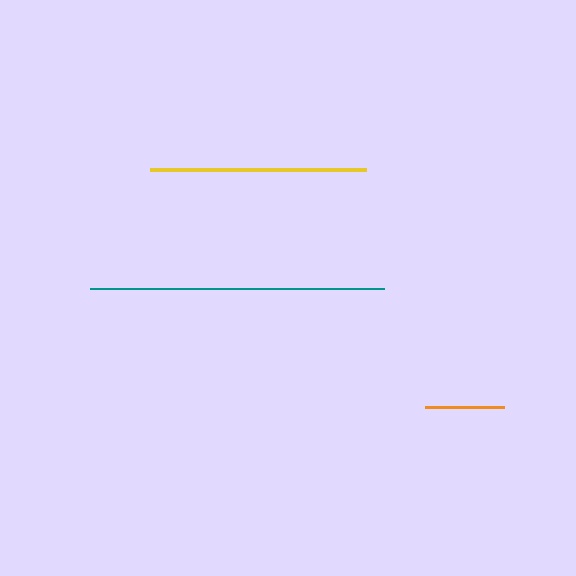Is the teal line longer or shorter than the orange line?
The teal line is longer than the orange line.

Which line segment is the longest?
The teal line is the longest at approximately 294 pixels.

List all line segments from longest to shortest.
From longest to shortest: teal, yellow, orange.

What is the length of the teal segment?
The teal segment is approximately 294 pixels long.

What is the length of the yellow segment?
The yellow segment is approximately 217 pixels long.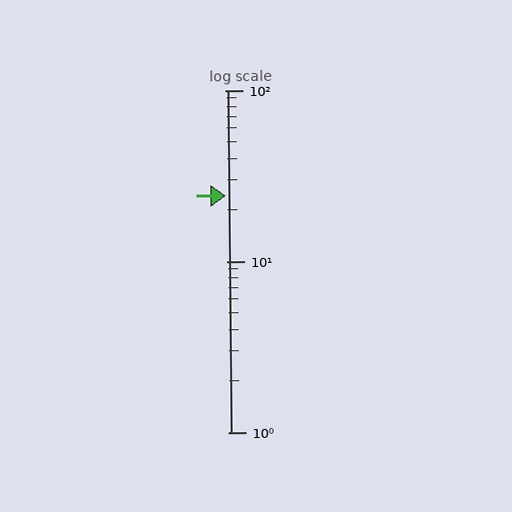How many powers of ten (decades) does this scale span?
The scale spans 2 decades, from 1 to 100.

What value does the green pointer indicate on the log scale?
The pointer indicates approximately 24.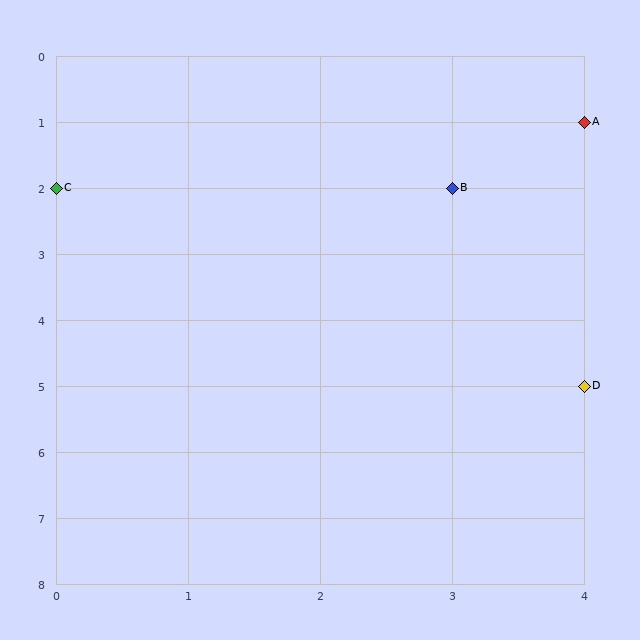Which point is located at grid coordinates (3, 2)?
Point B is at (3, 2).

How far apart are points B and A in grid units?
Points B and A are 1 column and 1 row apart (about 1.4 grid units diagonally).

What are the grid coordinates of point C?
Point C is at grid coordinates (0, 2).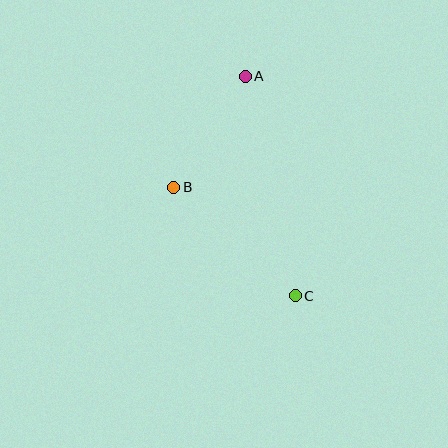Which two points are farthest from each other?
Points A and C are farthest from each other.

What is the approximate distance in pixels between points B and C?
The distance between B and C is approximately 163 pixels.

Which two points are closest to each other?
Points A and B are closest to each other.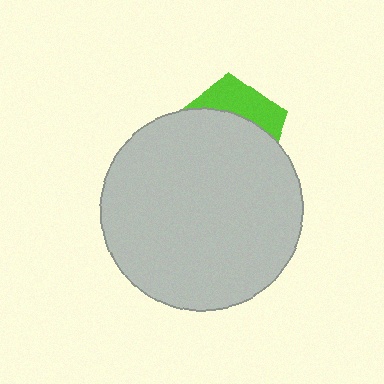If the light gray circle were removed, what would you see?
You would see the complete lime pentagon.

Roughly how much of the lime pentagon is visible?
A small part of it is visible (roughly 32%).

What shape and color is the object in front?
The object in front is a light gray circle.